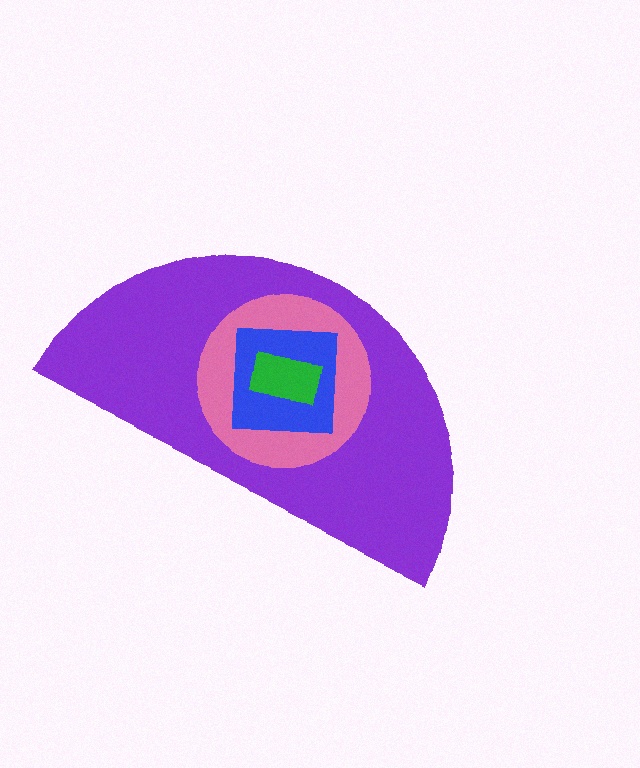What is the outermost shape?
The purple semicircle.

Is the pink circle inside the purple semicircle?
Yes.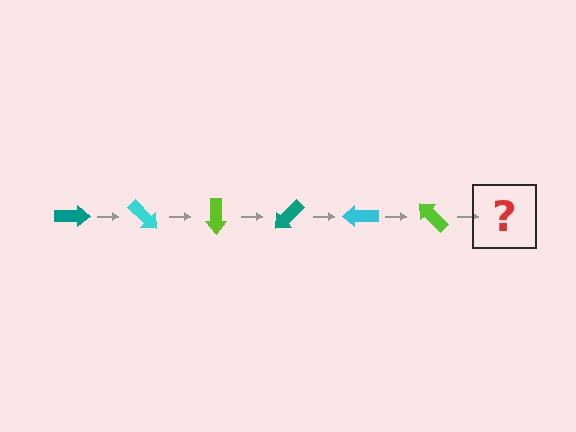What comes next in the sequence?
The next element should be a teal arrow, rotated 270 degrees from the start.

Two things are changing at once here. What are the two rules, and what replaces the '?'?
The two rules are that it rotates 45 degrees each step and the color cycles through teal, cyan, and lime. The '?' should be a teal arrow, rotated 270 degrees from the start.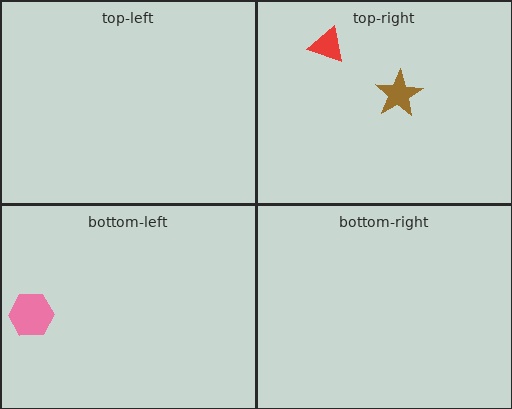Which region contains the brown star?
The top-right region.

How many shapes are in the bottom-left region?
1.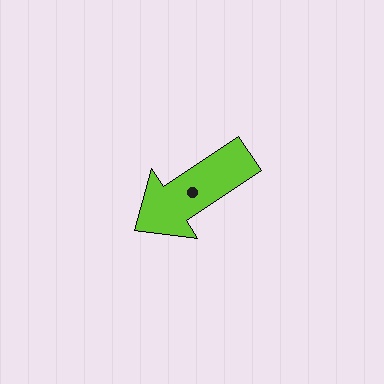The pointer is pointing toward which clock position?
Roughly 8 o'clock.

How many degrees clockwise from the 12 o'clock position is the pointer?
Approximately 236 degrees.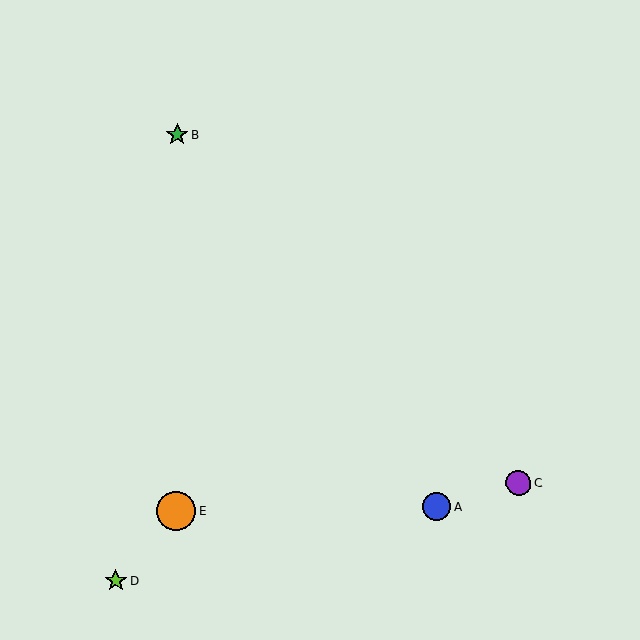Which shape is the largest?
The orange circle (labeled E) is the largest.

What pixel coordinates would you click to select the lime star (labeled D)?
Click at (116, 581) to select the lime star D.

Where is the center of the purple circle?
The center of the purple circle is at (519, 483).